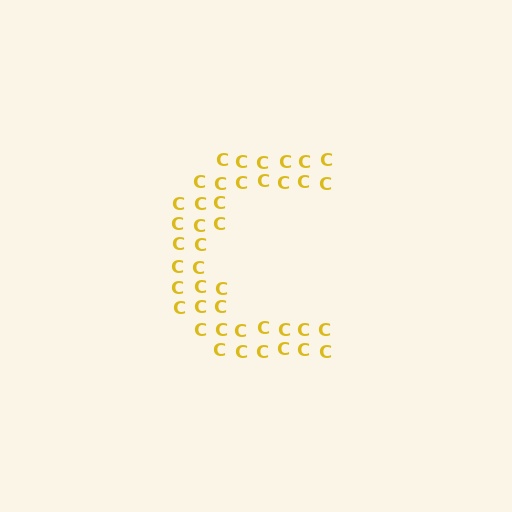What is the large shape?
The large shape is the letter C.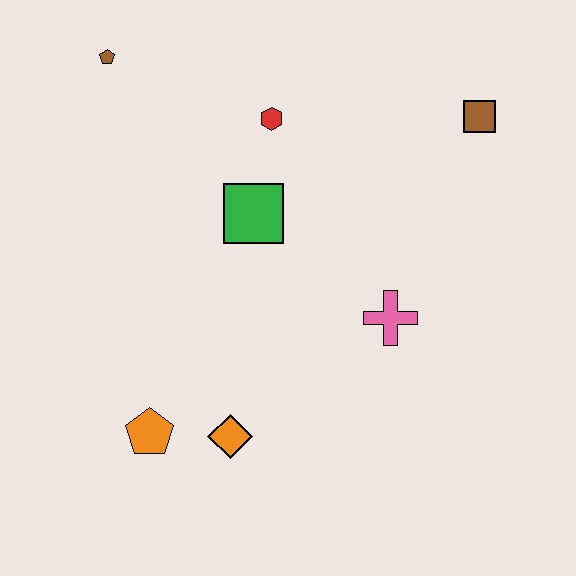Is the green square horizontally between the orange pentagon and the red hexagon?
Yes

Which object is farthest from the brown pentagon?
The orange diamond is farthest from the brown pentagon.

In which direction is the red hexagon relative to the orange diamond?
The red hexagon is above the orange diamond.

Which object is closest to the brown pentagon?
The red hexagon is closest to the brown pentagon.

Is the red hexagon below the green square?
No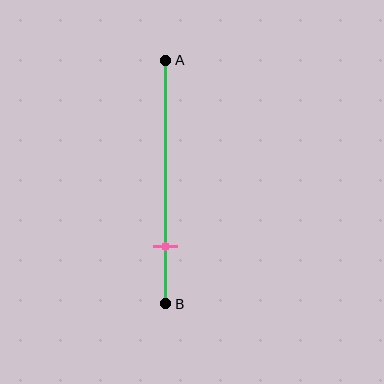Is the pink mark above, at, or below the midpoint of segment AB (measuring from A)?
The pink mark is below the midpoint of segment AB.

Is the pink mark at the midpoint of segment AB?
No, the mark is at about 75% from A, not at the 50% midpoint.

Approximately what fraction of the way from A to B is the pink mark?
The pink mark is approximately 75% of the way from A to B.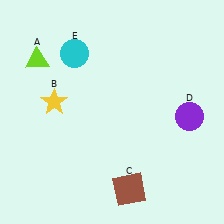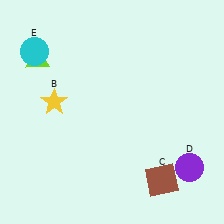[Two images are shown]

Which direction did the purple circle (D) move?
The purple circle (D) moved down.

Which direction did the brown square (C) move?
The brown square (C) moved right.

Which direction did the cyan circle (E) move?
The cyan circle (E) moved left.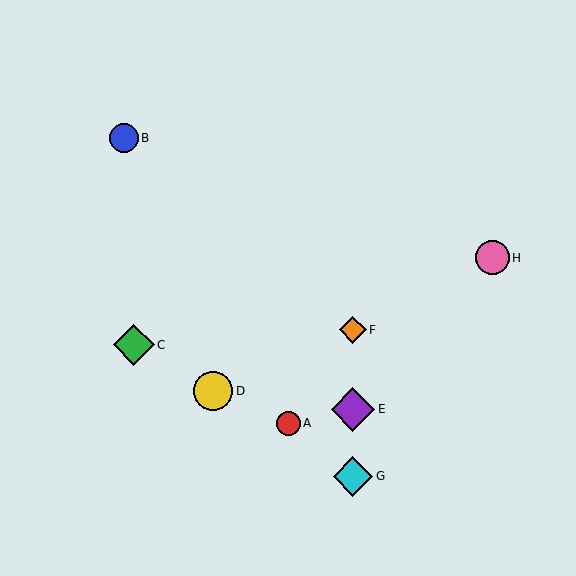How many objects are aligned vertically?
3 objects (E, F, G) are aligned vertically.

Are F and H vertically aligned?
No, F is at x≈353 and H is at x≈492.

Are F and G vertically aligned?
Yes, both are at x≈353.